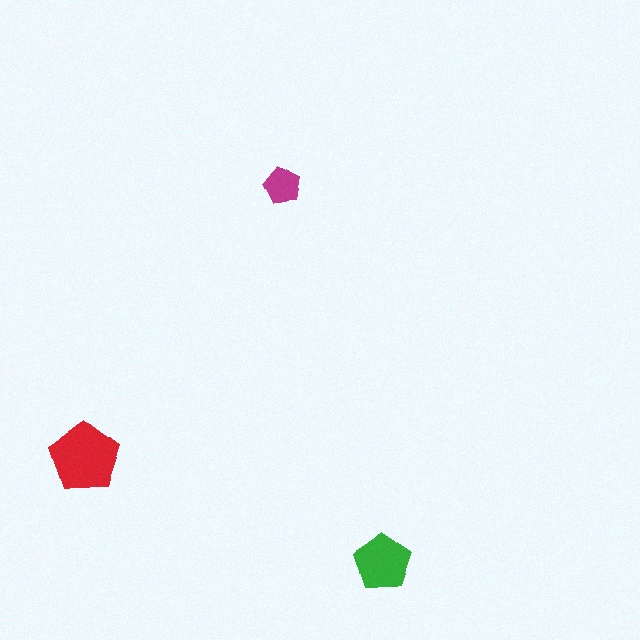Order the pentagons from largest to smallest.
the red one, the green one, the magenta one.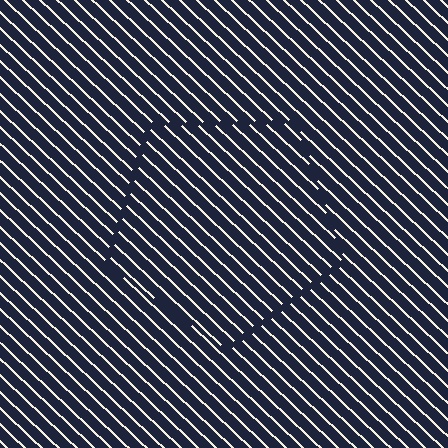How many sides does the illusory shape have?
5 sides — the line-ends trace a pentagon.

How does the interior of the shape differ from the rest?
The interior of the shape contains the same grating, shifted by half a period — the contour is defined by the phase discontinuity where line-ends from the inner and outer gratings abut.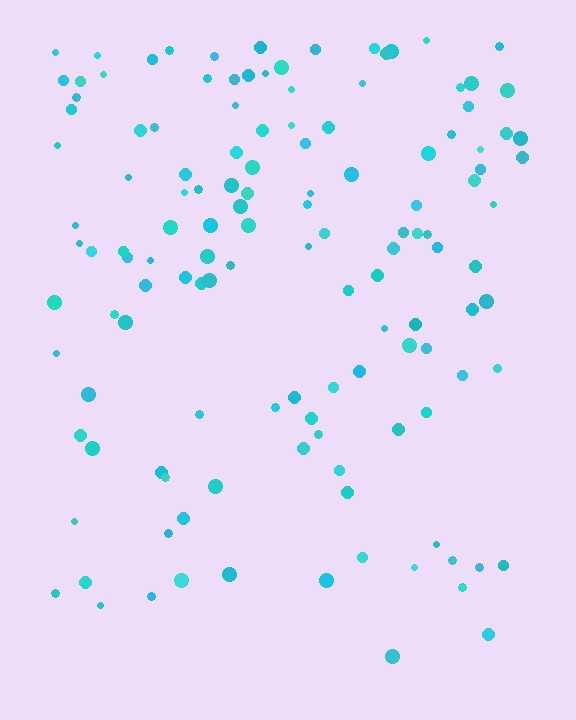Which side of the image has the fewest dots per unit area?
The bottom.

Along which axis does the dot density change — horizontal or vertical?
Vertical.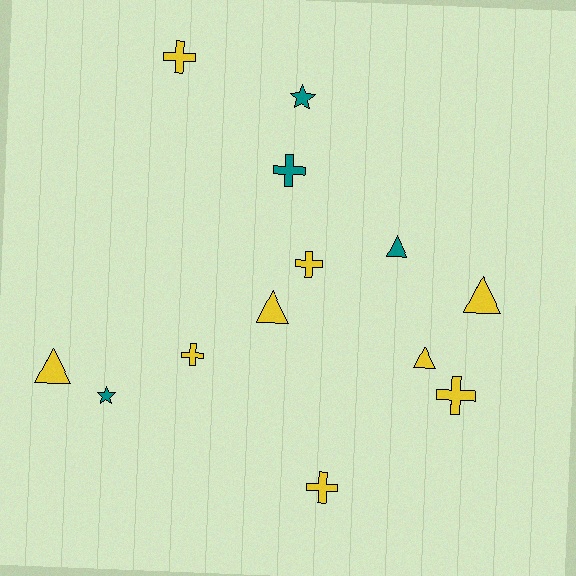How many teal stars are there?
There are 2 teal stars.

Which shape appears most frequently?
Cross, with 6 objects.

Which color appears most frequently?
Yellow, with 9 objects.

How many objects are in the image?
There are 13 objects.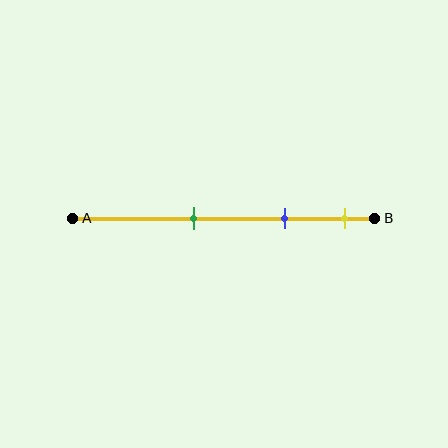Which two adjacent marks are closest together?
The blue and yellow marks are the closest adjacent pair.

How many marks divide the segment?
There are 3 marks dividing the segment.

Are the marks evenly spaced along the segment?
Yes, the marks are approximately evenly spaced.